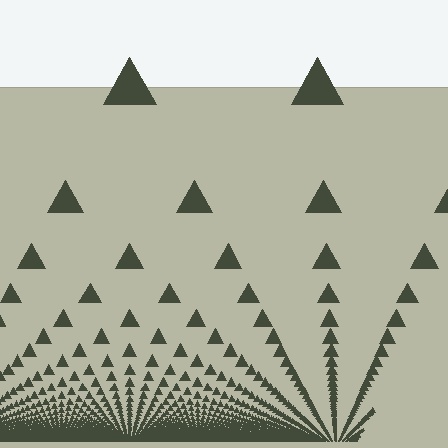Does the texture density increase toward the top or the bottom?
Density increases toward the bottom.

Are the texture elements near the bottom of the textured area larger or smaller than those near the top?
Smaller. The gradient is inverted — elements near the bottom are smaller and denser.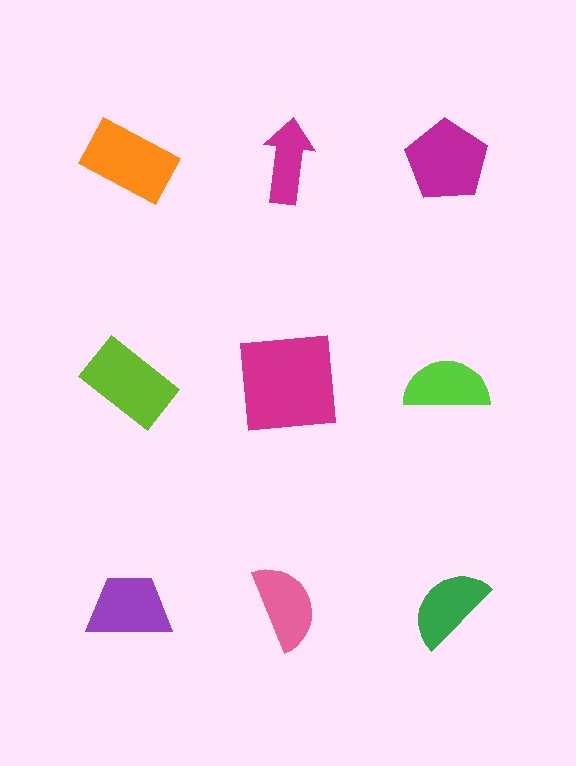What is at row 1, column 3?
A magenta pentagon.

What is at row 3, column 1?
A purple trapezoid.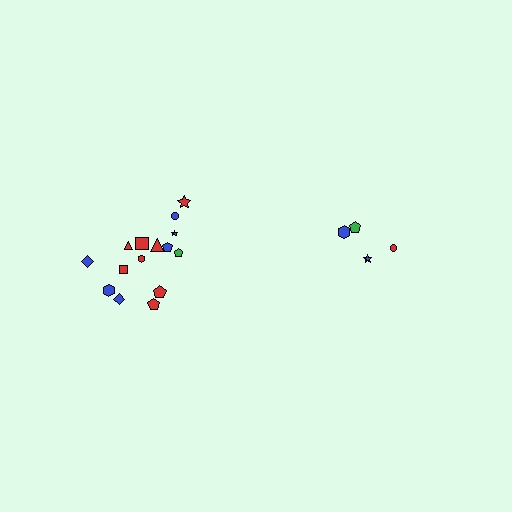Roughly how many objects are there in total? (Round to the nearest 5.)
Roughly 20 objects in total.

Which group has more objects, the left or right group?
The left group.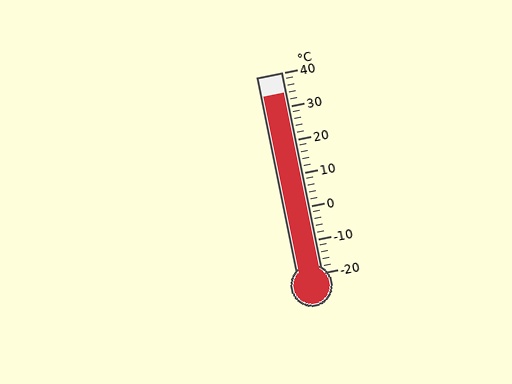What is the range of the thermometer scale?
The thermometer scale ranges from -20°C to 40°C.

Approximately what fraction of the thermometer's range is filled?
The thermometer is filled to approximately 90% of its range.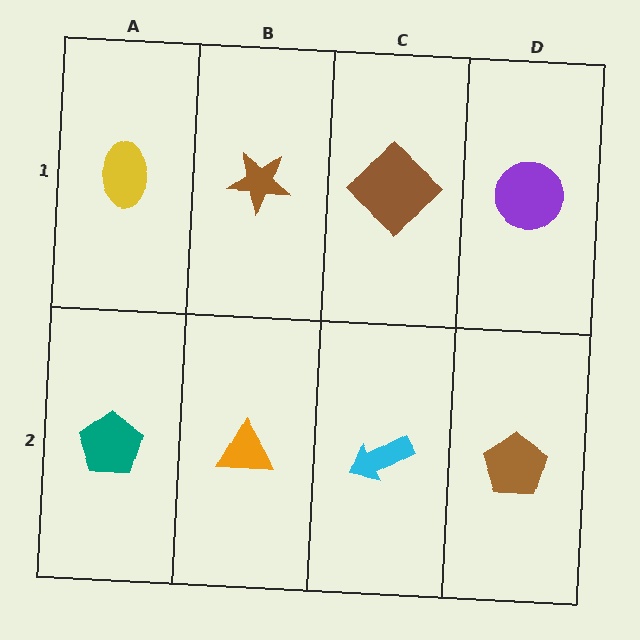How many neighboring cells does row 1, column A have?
2.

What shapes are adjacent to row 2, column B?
A brown star (row 1, column B), a teal pentagon (row 2, column A), a cyan arrow (row 2, column C).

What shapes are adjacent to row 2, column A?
A yellow ellipse (row 1, column A), an orange triangle (row 2, column B).